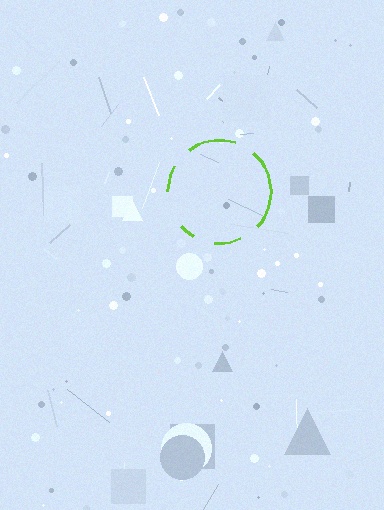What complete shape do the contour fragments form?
The contour fragments form a circle.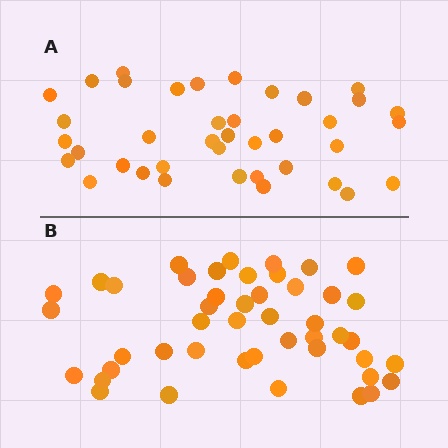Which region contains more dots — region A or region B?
Region B (the bottom region) has more dots.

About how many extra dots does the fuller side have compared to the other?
Region B has roughly 8 or so more dots than region A.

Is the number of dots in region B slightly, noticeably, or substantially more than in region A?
Region B has only slightly more — the two regions are fairly close. The ratio is roughly 1.2 to 1.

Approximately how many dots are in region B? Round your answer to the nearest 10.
About 50 dots. (The exact count is 46, which rounds to 50.)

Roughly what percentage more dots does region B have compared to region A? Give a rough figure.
About 20% more.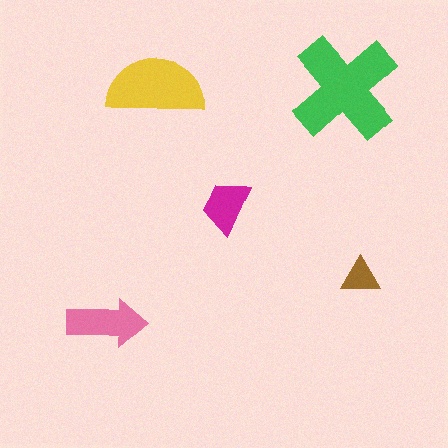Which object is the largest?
The green cross.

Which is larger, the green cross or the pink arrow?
The green cross.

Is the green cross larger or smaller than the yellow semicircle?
Larger.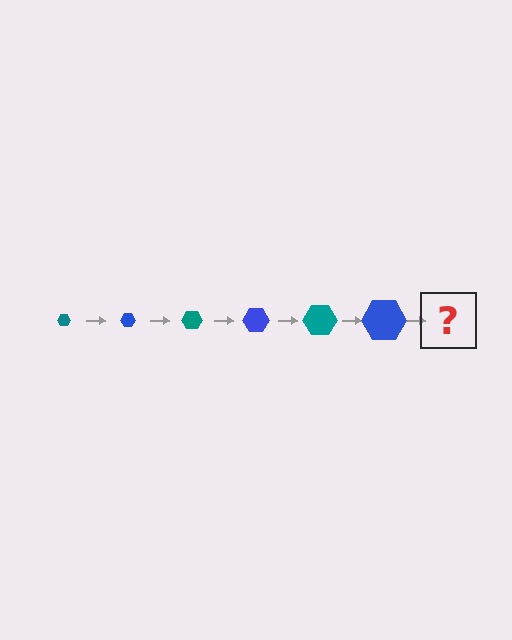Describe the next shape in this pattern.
It should be a teal hexagon, larger than the previous one.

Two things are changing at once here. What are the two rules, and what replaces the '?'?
The two rules are that the hexagon grows larger each step and the color cycles through teal and blue. The '?' should be a teal hexagon, larger than the previous one.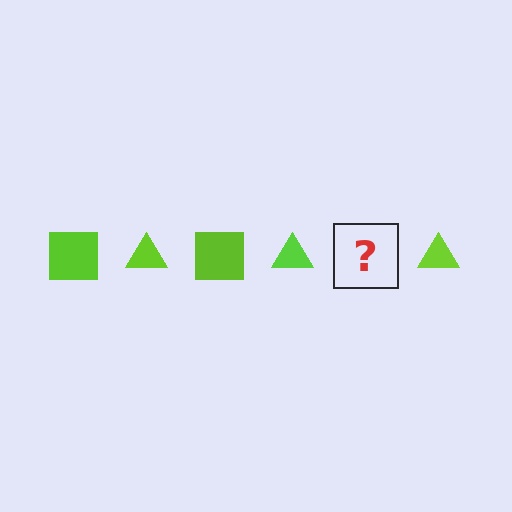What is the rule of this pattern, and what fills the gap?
The rule is that the pattern cycles through square, triangle shapes in lime. The gap should be filled with a lime square.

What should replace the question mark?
The question mark should be replaced with a lime square.